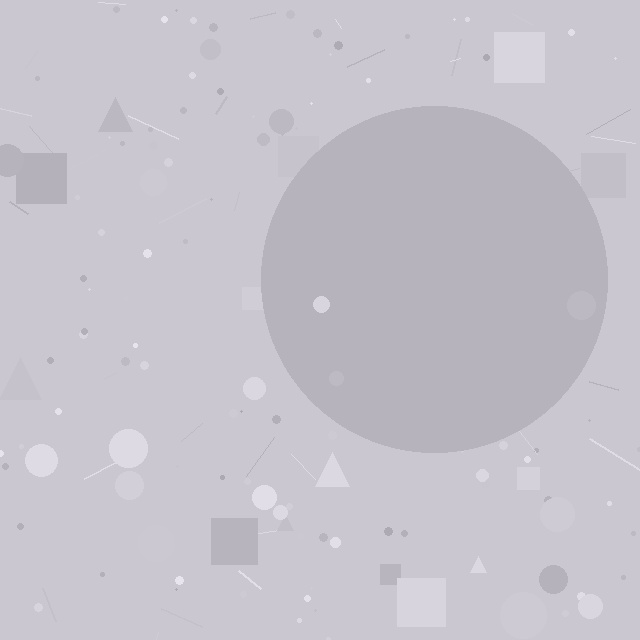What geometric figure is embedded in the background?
A circle is embedded in the background.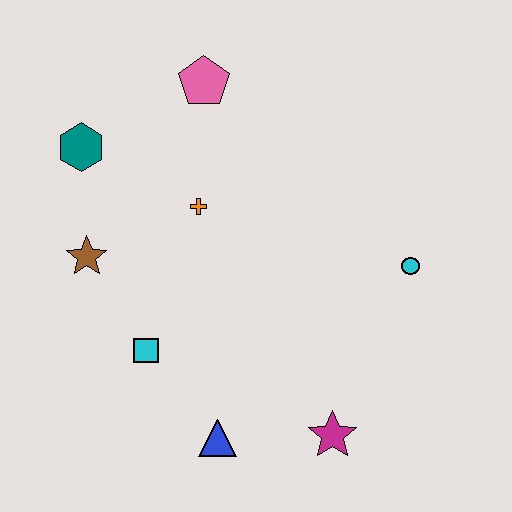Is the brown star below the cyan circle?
No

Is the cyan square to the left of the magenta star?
Yes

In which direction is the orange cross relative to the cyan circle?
The orange cross is to the left of the cyan circle.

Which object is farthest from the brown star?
The cyan circle is farthest from the brown star.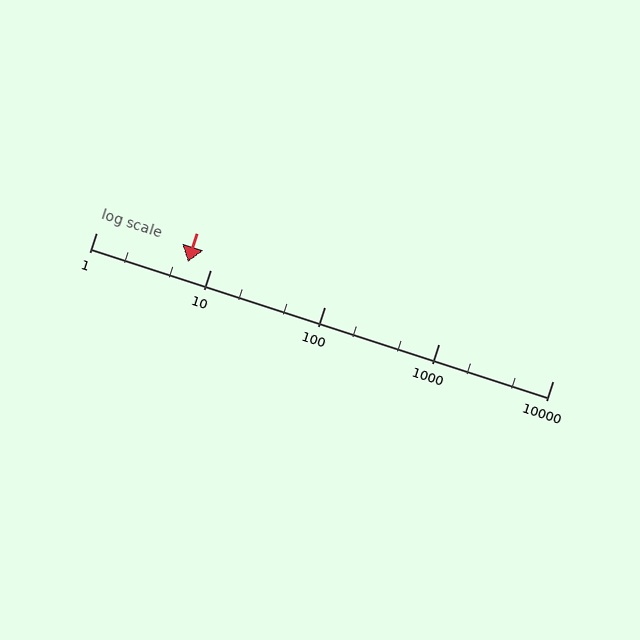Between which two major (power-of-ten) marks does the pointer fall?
The pointer is between 1 and 10.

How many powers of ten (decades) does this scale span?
The scale spans 4 decades, from 1 to 10000.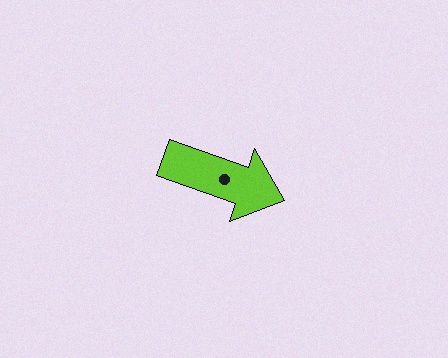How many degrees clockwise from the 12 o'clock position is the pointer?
Approximately 109 degrees.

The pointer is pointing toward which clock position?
Roughly 4 o'clock.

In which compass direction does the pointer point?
East.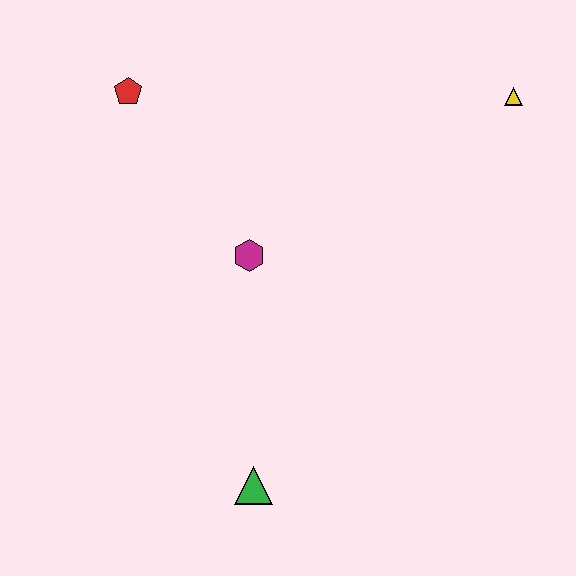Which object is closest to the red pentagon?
The magenta hexagon is closest to the red pentagon.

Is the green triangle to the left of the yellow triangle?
Yes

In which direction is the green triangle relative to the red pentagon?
The green triangle is below the red pentagon.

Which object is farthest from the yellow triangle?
The green triangle is farthest from the yellow triangle.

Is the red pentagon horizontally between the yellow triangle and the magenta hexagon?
No